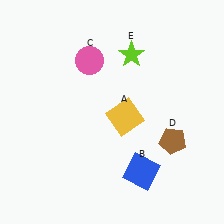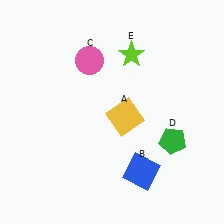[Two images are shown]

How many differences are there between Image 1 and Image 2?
There is 1 difference between the two images.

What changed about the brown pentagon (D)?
In Image 1, D is brown. In Image 2, it changed to green.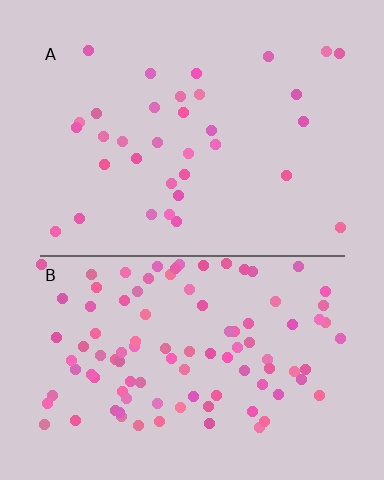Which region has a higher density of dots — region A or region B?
B (the bottom).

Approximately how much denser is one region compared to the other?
Approximately 3.0× — region B over region A.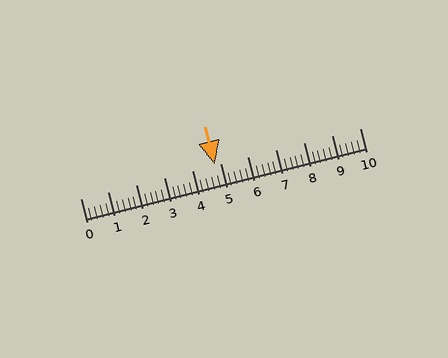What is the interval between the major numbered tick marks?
The major tick marks are spaced 1 units apart.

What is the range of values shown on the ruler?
The ruler shows values from 0 to 10.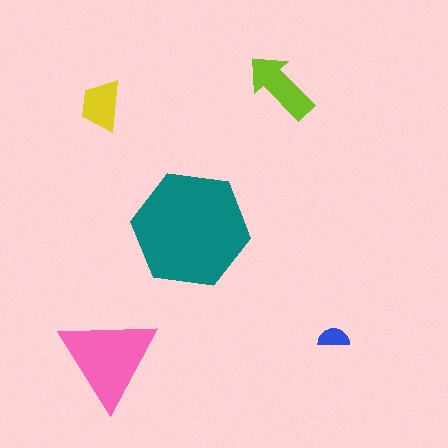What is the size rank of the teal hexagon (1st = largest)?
1st.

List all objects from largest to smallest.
The teal hexagon, the pink triangle, the lime arrow, the yellow trapezoid, the blue semicircle.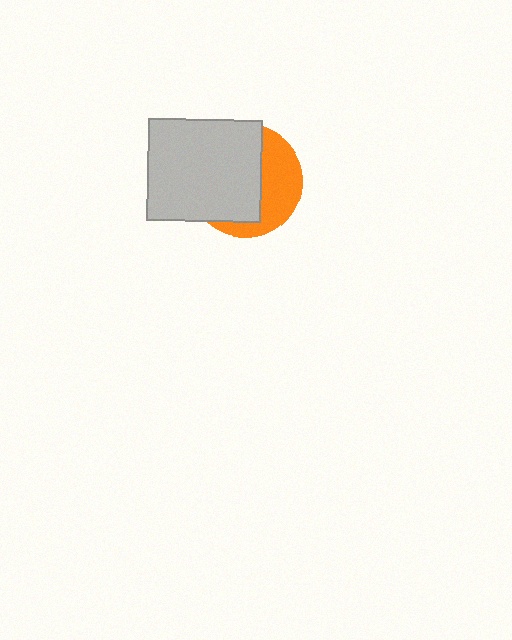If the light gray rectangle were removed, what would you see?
You would see the complete orange circle.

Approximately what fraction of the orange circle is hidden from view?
Roughly 62% of the orange circle is hidden behind the light gray rectangle.